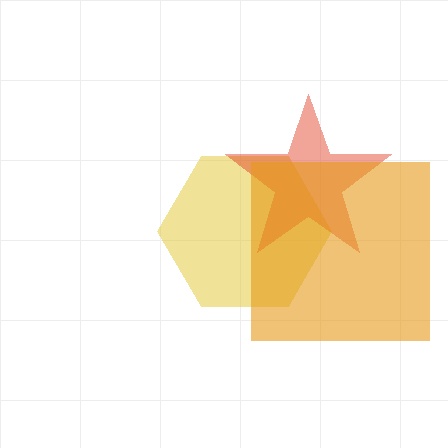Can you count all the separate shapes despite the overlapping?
Yes, there are 3 separate shapes.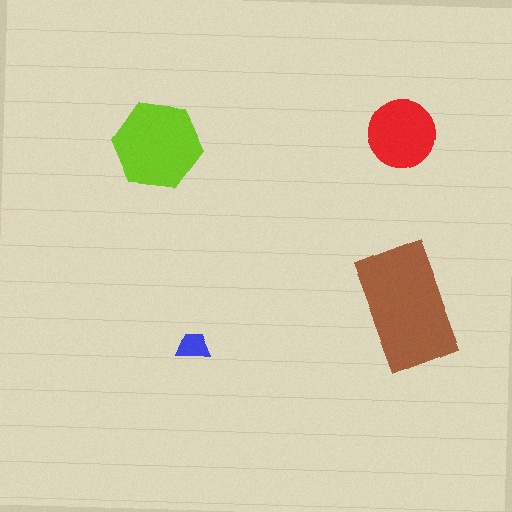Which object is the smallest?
The blue trapezoid.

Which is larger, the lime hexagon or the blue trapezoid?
The lime hexagon.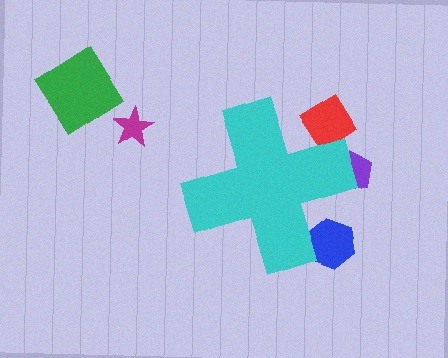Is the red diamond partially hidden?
Yes, the red diamond is partially hidden behind the cyan cross.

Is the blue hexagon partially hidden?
Yes, the blue hexagon is partially hidden behind the cyan cross.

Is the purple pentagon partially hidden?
Yes, the purple pentagon is partially hidden behind the cyan cross.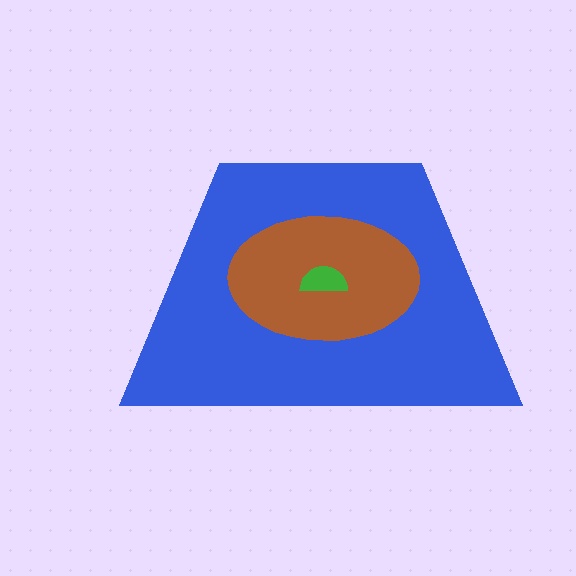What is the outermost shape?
The blue trapezoid.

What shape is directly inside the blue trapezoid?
The brown ellipse.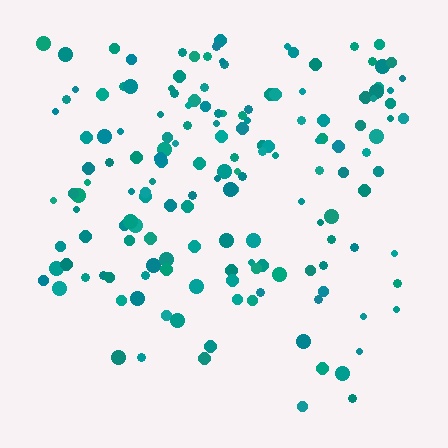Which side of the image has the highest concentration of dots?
The top.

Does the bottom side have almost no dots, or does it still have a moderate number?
Still a moderate number, just noticeably fewer than the top.